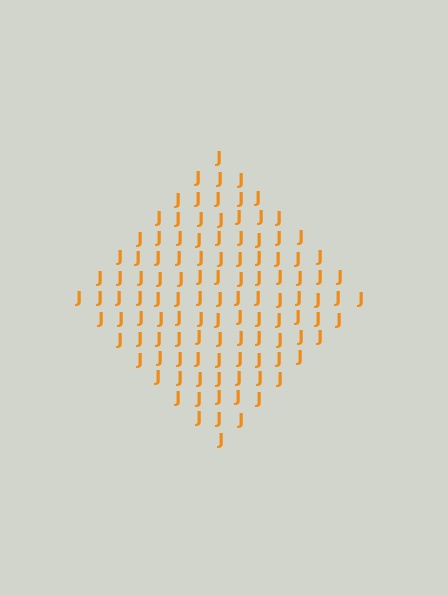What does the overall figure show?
The overall figure shows a diamond.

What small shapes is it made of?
It is made of small letter J's.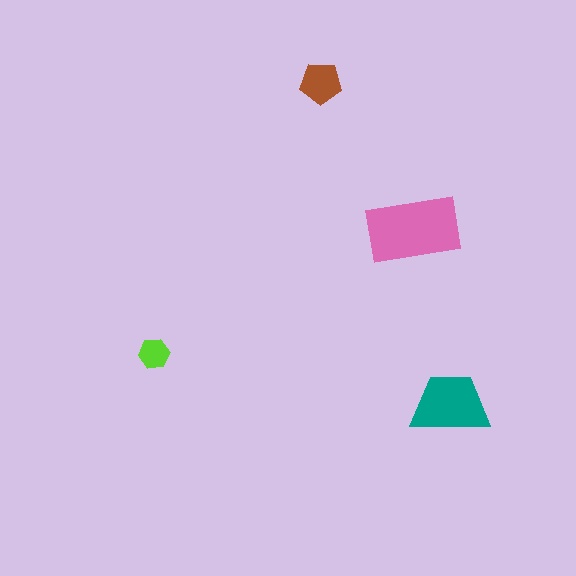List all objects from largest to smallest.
The pink rectangle, the teal trapezoid, the brown pentagon, the lime hexagon.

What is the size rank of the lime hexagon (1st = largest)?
4th.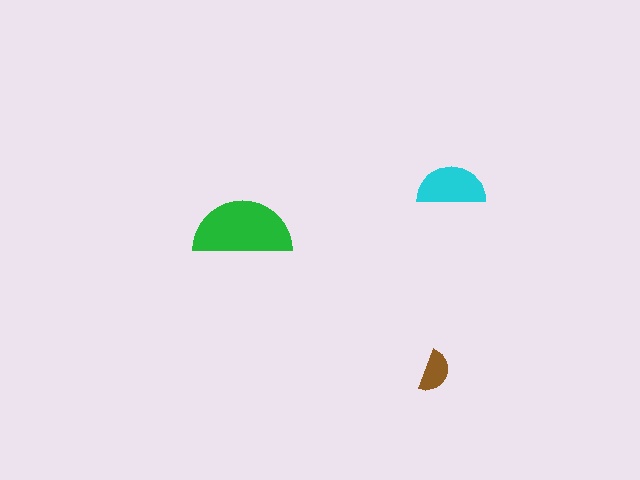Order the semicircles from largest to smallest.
the green one, the cyan one, the brown one.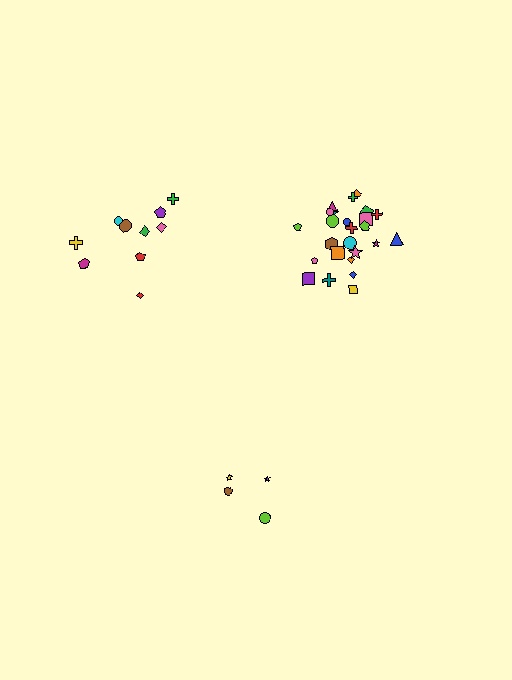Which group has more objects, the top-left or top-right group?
The top-right group.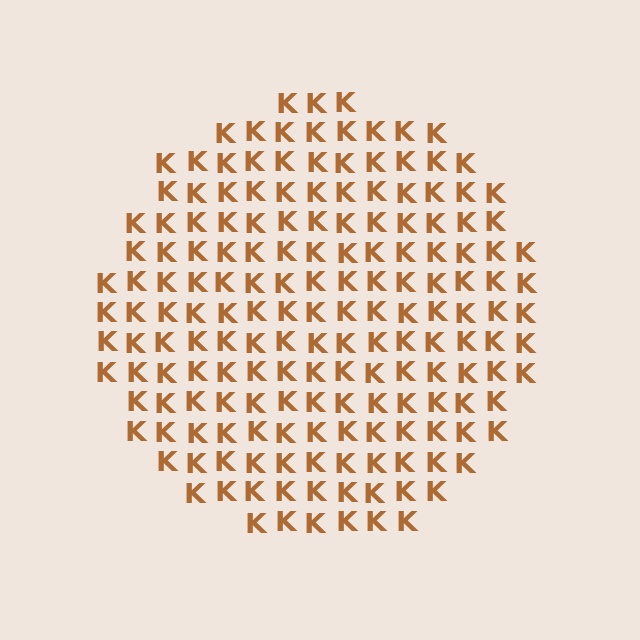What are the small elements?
The small elements are letter K's.